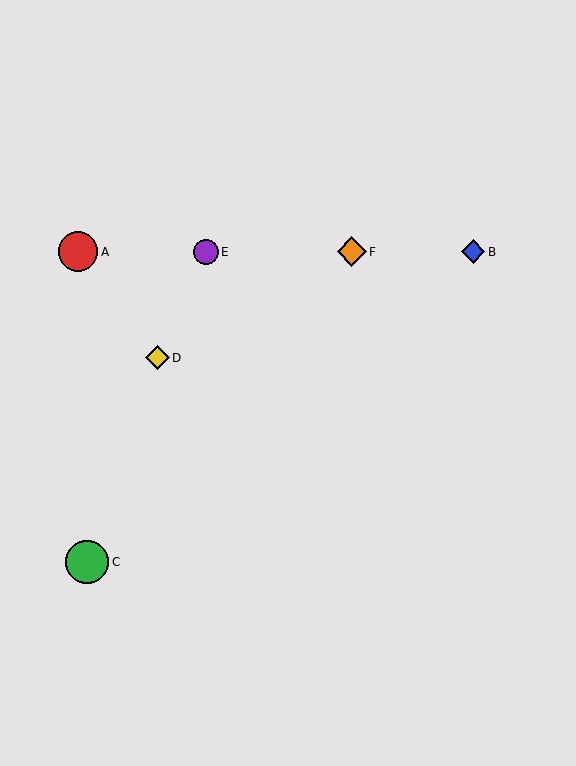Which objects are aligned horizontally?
Objects A, B, E, F are aligned horizontally.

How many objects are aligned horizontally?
4 objects (A, B, E, F) are aligned horizontally.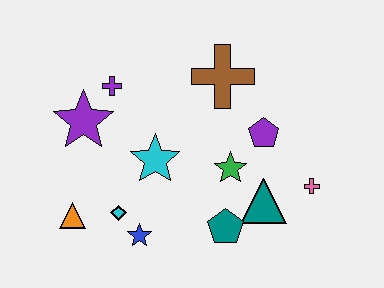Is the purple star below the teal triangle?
No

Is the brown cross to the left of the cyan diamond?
No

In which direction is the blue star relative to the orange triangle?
The blue star is to the right of the orange triangle.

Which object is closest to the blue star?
The cyan diamond is closest to the blue star.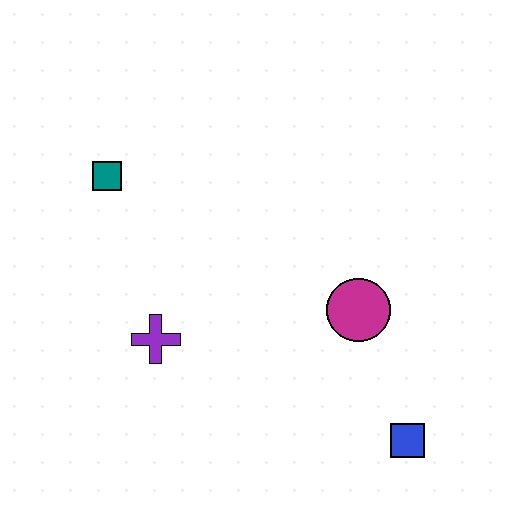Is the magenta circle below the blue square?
No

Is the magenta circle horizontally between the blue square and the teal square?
Yes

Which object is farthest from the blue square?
The teal square is farthest from the blue square.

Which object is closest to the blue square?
The magenta circle is closest to the blue square.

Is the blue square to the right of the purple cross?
Yes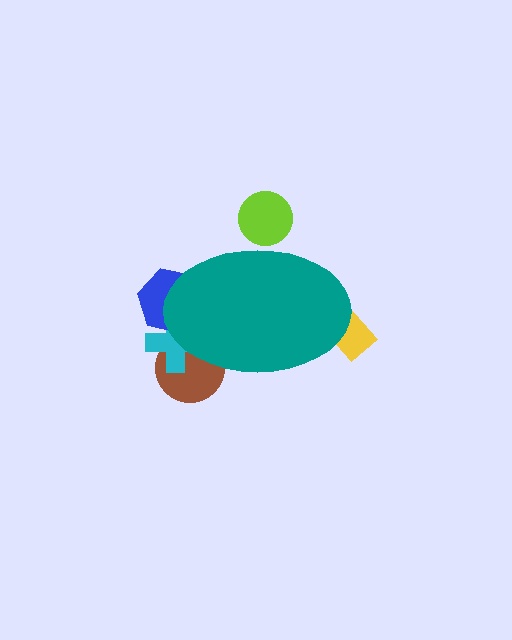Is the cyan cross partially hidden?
Yes, the cyan cross is partially hidden behind the teal ellipse.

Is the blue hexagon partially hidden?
Yes, the blue hexagon is partially hidden behind the teal ellipse.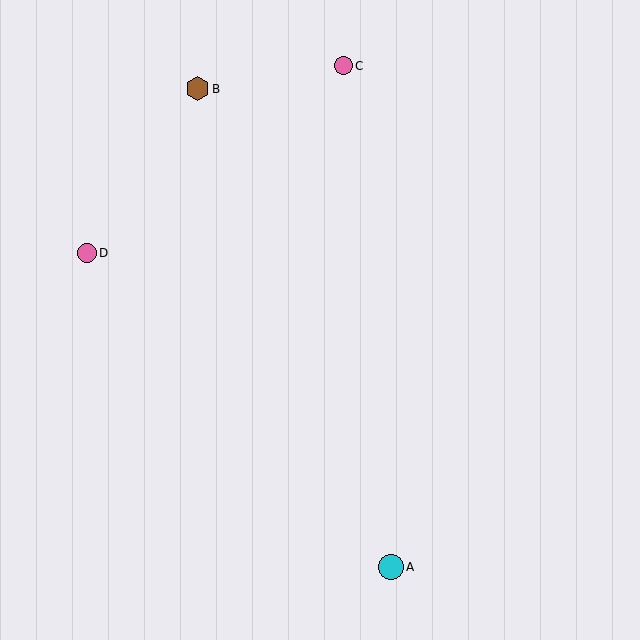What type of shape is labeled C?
Shape C is a pink circle.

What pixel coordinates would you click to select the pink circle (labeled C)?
Click at (343, 66) to select the pink circle C.